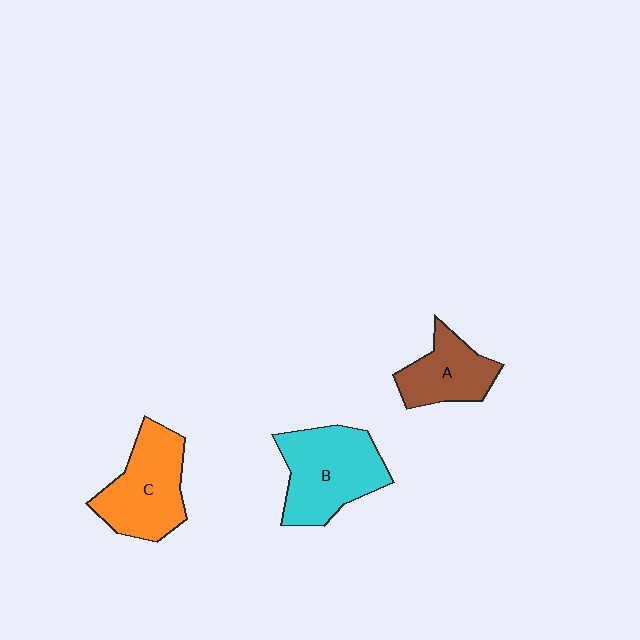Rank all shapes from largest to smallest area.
From largest to smallest: B (cyan), C (orange), A (brown).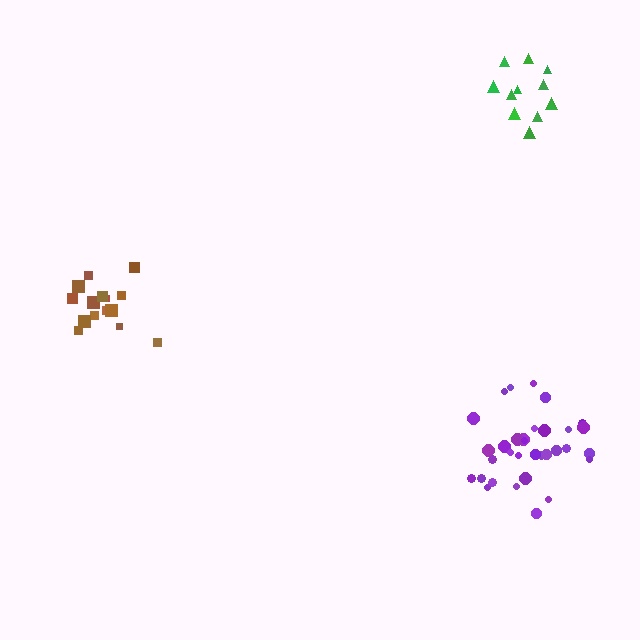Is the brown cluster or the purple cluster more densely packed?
Brown.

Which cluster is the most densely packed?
Brown.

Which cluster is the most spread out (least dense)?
Purple.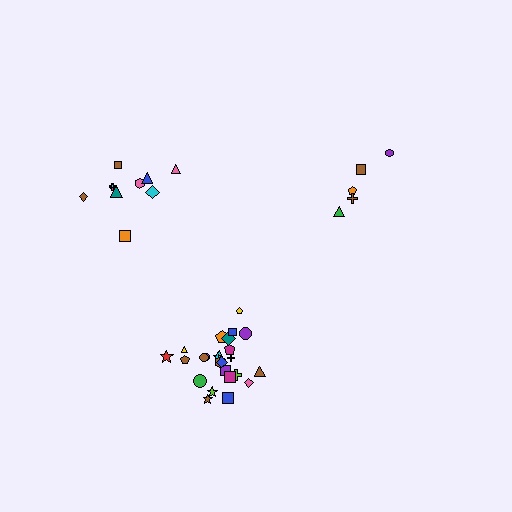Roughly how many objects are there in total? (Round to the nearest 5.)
Roughly 40 objects in total.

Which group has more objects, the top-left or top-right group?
The top-left group.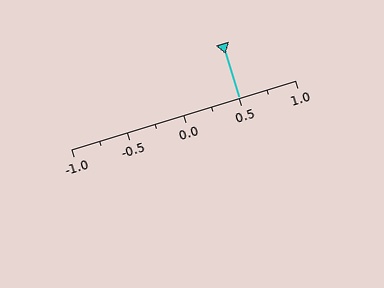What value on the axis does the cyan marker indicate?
The marker indicates approximately 0.5.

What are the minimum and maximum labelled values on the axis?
The axis runs from -1.0 to 1.0.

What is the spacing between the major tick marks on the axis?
The major ticks are spaced 0.5 apart.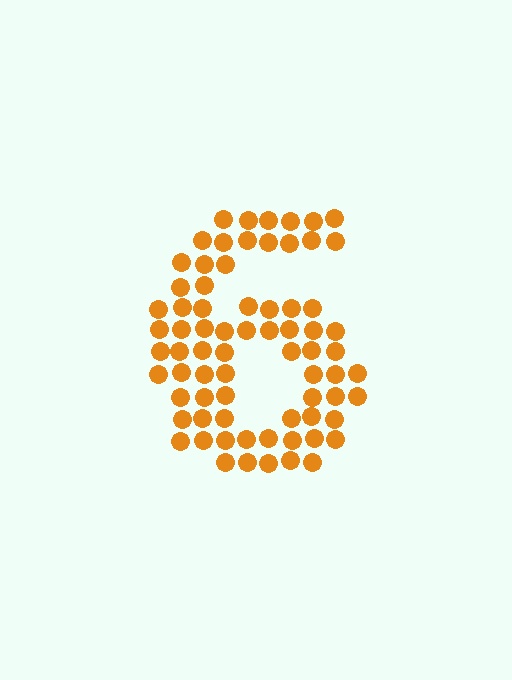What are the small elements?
The small elements are circles.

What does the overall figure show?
The overall figure shows the digit 6.